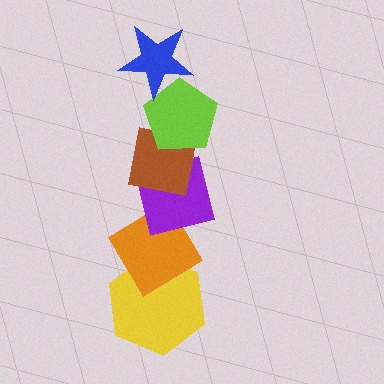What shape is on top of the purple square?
The brown square is on top of the purple square.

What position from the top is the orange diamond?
The orange diamond is 5th from the top.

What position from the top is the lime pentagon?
The lime pentagon is 2nd from the top.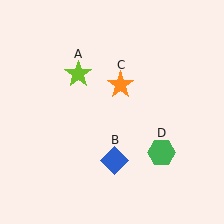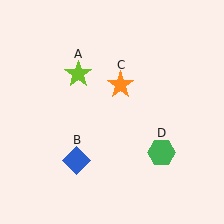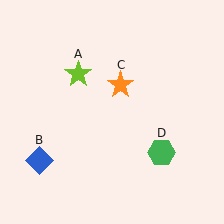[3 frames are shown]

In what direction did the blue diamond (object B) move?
The blue diamond (object B) moved left.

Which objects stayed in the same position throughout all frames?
Lime star (object A) and orange star (object C) and green hexagon (object D) remained stationary.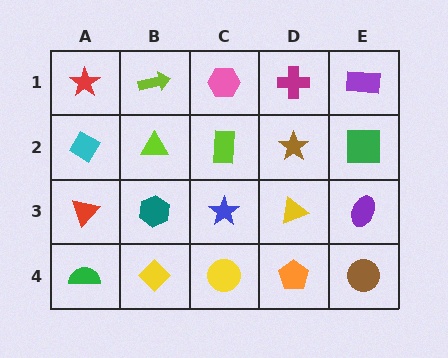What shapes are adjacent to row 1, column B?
A lime triangle (row 2, column B), a red star (row 1, column A), a pink hexagon (row 1, column C).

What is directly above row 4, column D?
A yellow triangle.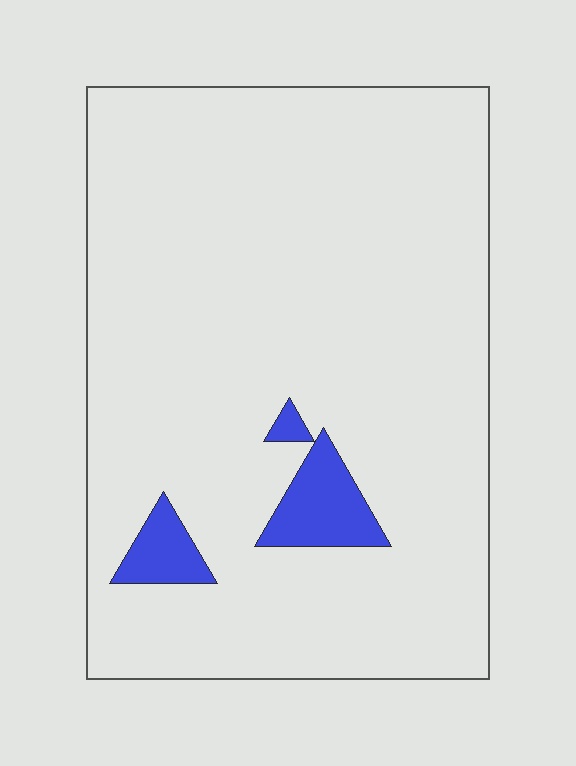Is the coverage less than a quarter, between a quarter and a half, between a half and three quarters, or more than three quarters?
Less than a quarter.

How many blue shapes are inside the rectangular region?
3.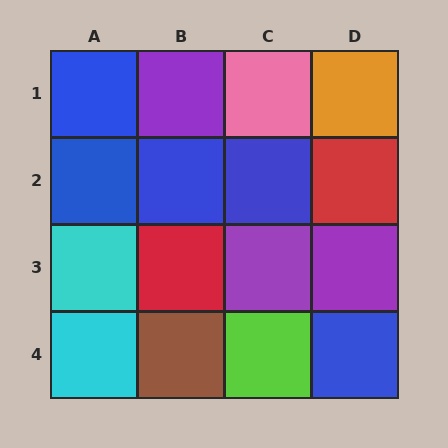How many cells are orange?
1 cell is orange.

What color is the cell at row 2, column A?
Blue.